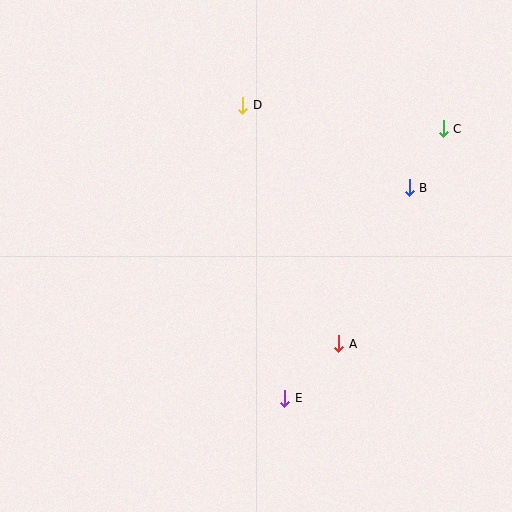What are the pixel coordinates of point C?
Point C is at (443, 129).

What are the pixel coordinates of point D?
Point D is at (243, 105).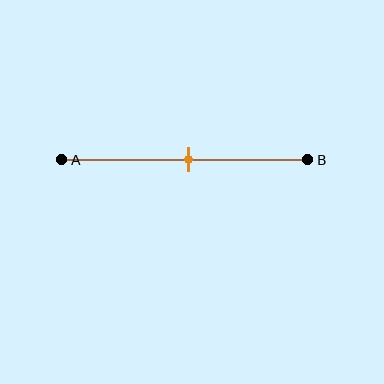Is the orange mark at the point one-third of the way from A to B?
No, the mark is at about 50% from A, not at the 33% one-third point.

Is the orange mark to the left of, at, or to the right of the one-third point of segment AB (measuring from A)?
The orange mark is to the right of the one-third point of segment AB.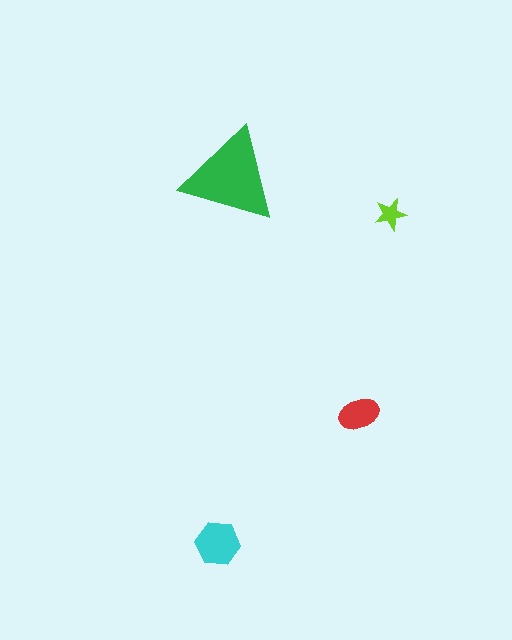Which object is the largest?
The green triangle.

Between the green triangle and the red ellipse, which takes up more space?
The green triangle.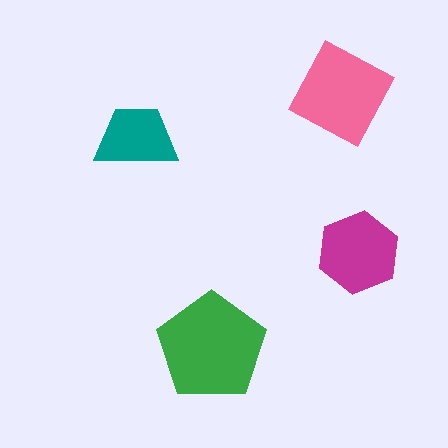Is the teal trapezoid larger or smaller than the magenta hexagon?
Smaller.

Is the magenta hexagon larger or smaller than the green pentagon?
Smaller.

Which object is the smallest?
The teal trapezoid.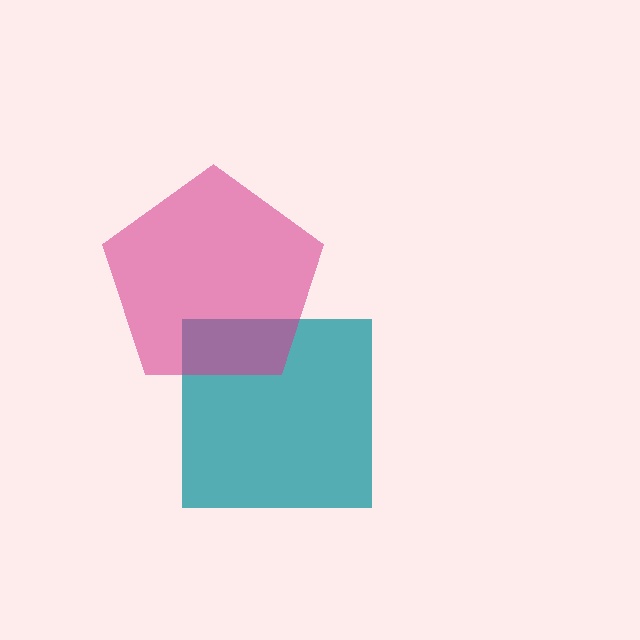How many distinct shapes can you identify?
There are 2 distinct shapes: a teal square, a magenta pentagon.